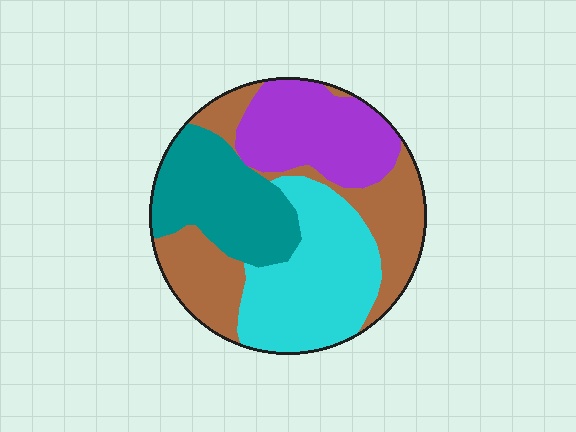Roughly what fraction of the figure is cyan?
Cyan takes up about one quarter (1/4) of the figure.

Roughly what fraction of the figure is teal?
Teal takes up about one fifth (1/5) of the figure.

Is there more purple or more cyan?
Cyan.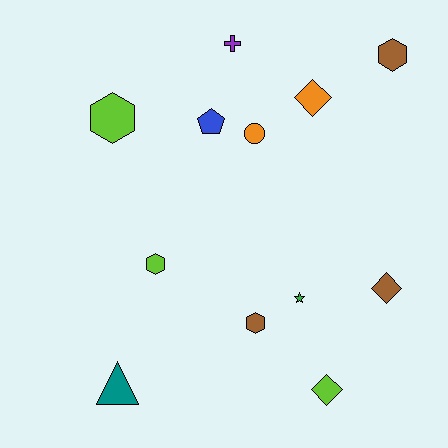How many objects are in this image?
There are 12 objects.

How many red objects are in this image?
There are no red objects.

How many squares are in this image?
There are no squares.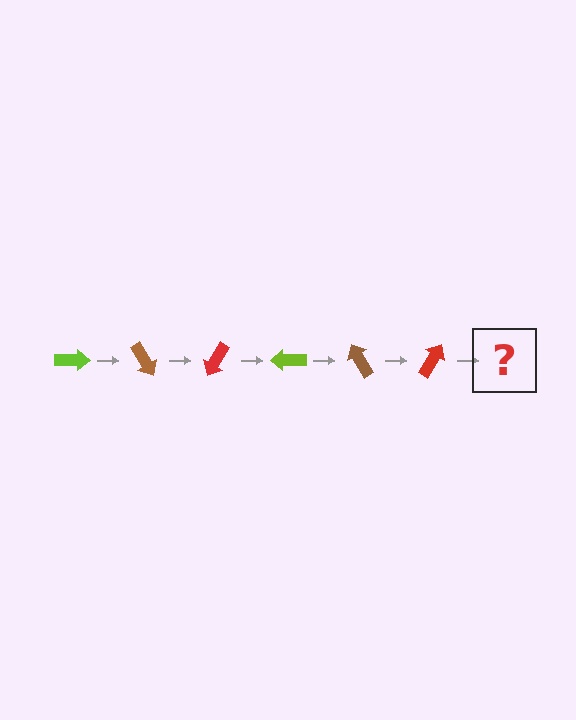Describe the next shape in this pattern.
It should be a lime arrow, rotated 360 degrees from the start.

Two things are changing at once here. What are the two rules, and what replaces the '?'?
The two rules are that it rotates 60 degrees each step and the color cycles through lime, brown, and red. The '?' should be a lime arrow, rotated 360 degrees from the start.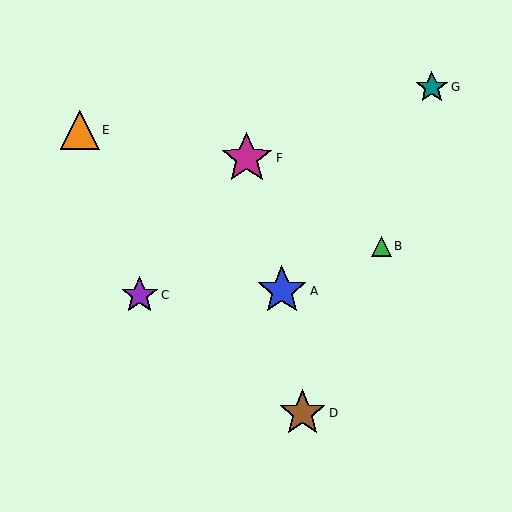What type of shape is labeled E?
Shape E is an orange triangle.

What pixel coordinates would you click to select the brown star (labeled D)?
Click at (302, 413) to select the brown star D.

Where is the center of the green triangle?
The center of the green triangle is at (381, 246).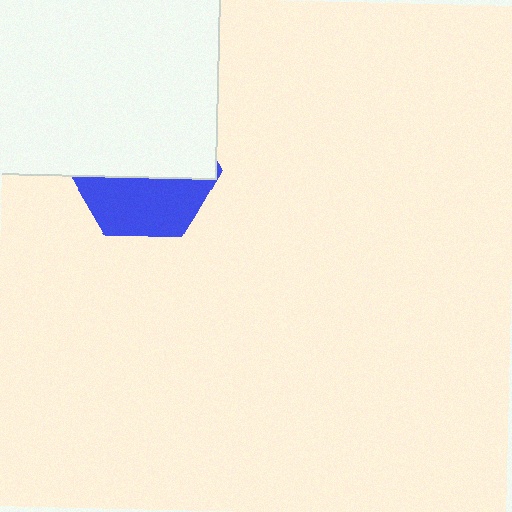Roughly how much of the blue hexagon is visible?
A small part of it is visible (roughly 41%).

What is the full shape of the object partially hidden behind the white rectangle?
The partially hidden object is a blue hexagon.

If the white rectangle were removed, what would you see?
You would see the complete blue hexagon.